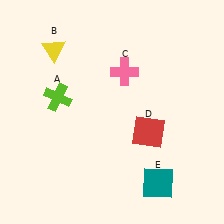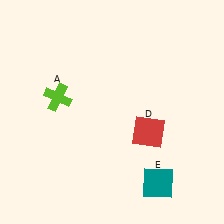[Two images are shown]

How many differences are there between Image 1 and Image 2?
There are 2 differences between the two images.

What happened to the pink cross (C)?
The pink cross (C) was removed in Image 2. It was in the top-right area of Image 1.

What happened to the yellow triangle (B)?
The yellow triangle (B) was removed in Image 2. It was in the top-left area of Image 1.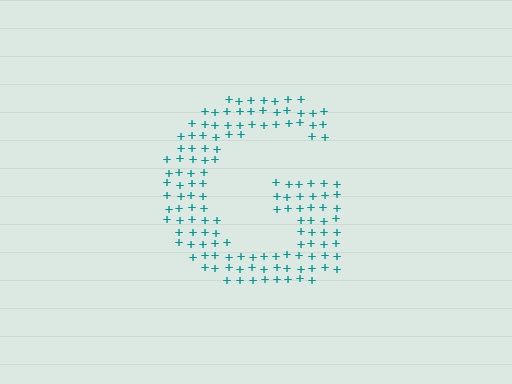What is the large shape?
The large shape is the letter G.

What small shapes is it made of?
It is made of small plus signs.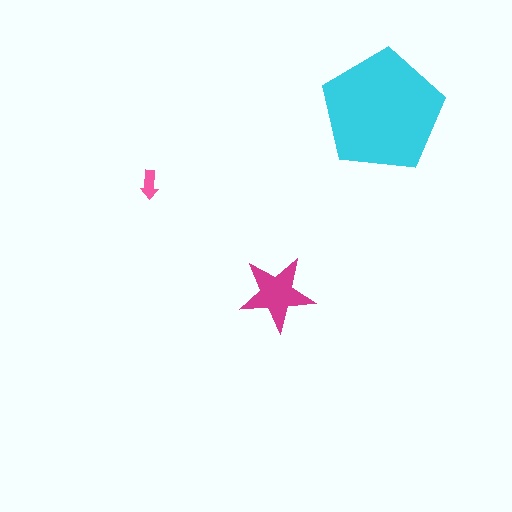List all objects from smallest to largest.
The pink arrow, the magenta star, the cyan pentagon.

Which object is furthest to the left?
The pink arrow is leftmost.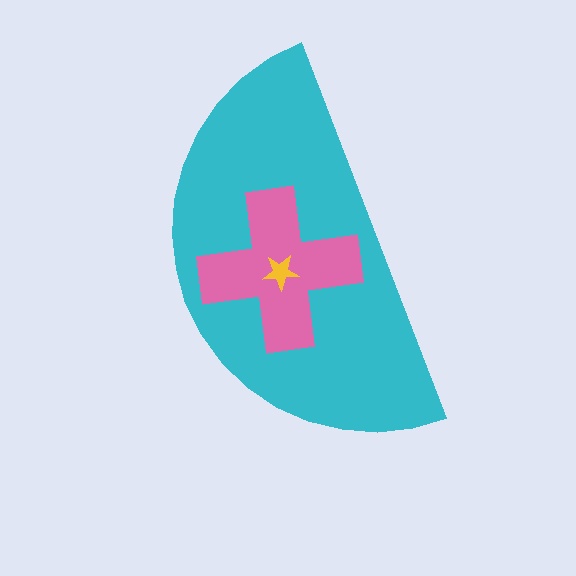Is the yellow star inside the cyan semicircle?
Yes.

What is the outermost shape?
The cyan semicircle.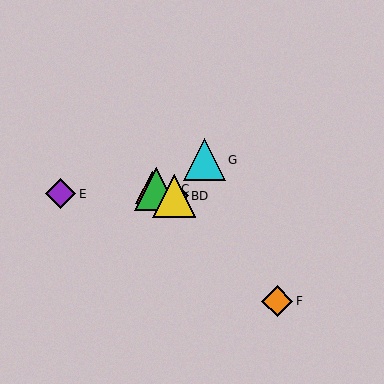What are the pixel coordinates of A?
Object A is at (152, 188).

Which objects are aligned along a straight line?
Objects A, B, C, D are aligned along a straight line.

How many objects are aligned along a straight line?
4 objects (A, B, C, D) are aligned along a straight line.